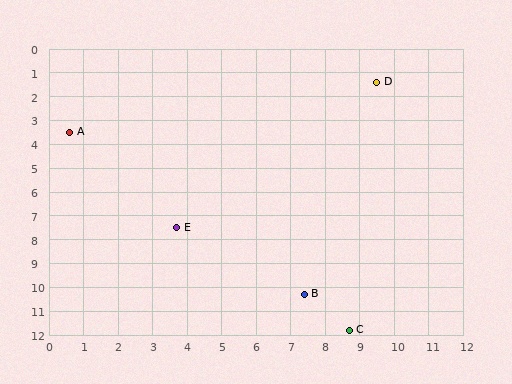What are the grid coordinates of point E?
Point E is at approximately (3.7, 7.5).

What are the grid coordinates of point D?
Point D is at approximately (9.5, 1.4).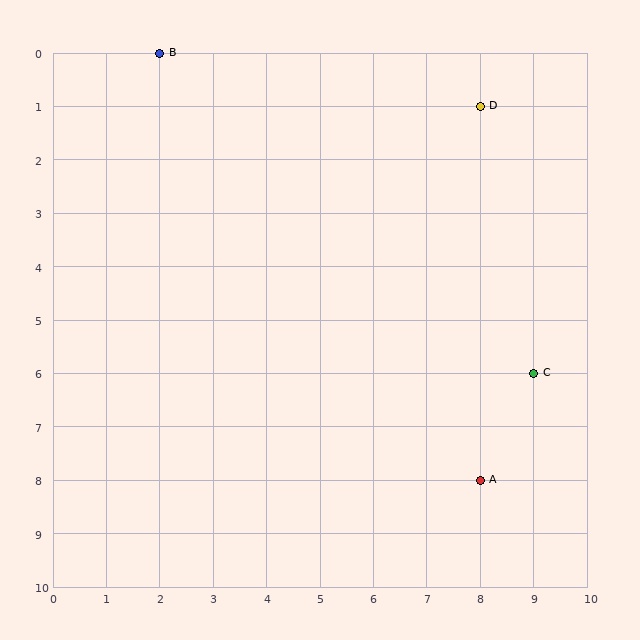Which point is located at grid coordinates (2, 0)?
Point B is at (2, 0).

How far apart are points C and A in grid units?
Points C and A are 1 column and 2 rows apart (about 2.2 grid units diagonally).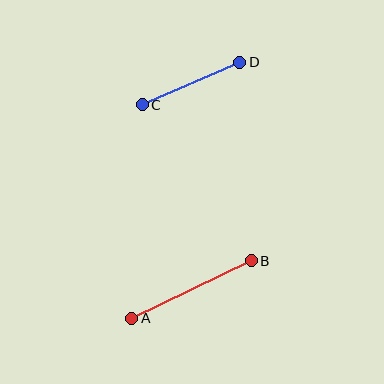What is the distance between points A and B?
The distance is approximately 132 pixels.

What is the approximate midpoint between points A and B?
The midpoint is at approximately (191, 290) pixels.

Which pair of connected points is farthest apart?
Points A and B are farthest apart.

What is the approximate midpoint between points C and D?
The midpoint is at approximately (191, 83) pixels.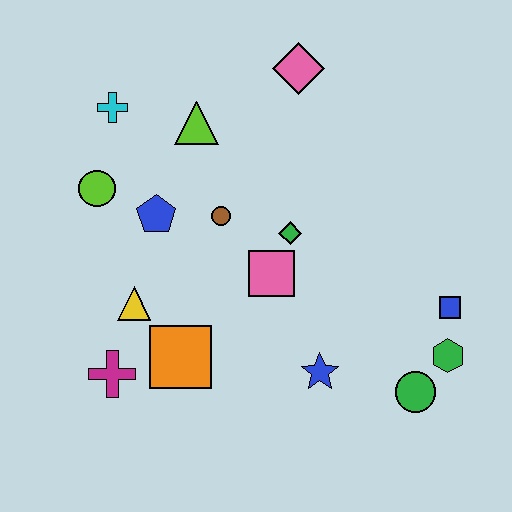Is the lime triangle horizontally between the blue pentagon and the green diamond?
Yes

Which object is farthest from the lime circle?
The green hexagon is farthest from the lime circle.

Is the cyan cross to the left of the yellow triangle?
Yes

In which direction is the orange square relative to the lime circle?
The orange square is below the lime circle.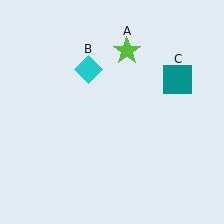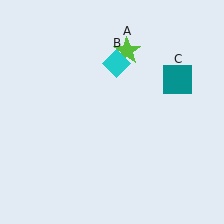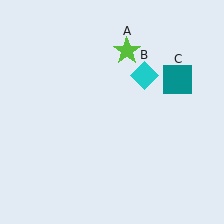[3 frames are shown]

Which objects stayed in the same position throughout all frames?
Lime star (object A) and teal square (object C) remained stationary.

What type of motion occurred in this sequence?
The cyan diamond (object B) rotated clockwise around the center of the scene.